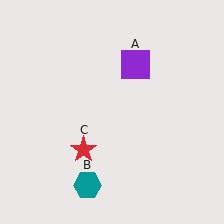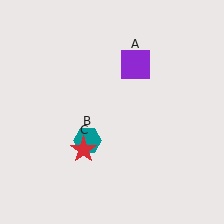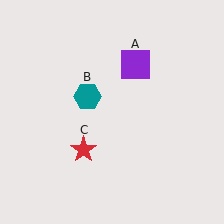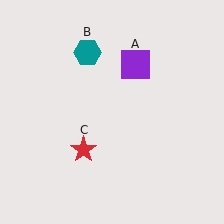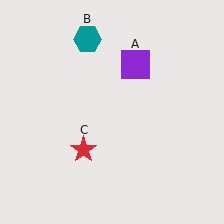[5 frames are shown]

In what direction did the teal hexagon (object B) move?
The teal hexagon (object B) moved up.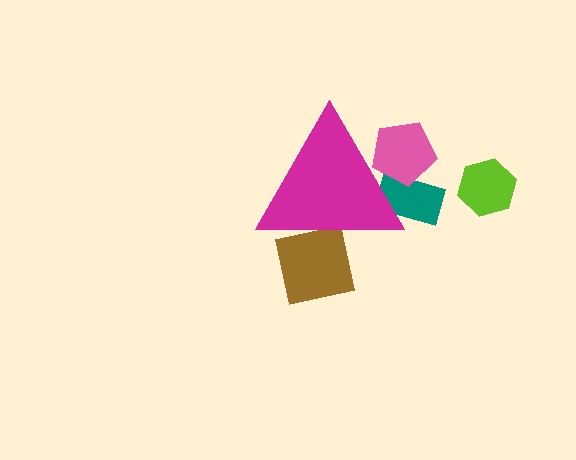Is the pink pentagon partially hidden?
Yes, the pink pentagon is partially hidden behind the magenta triangle.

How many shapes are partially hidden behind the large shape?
3 shapes are partially hidden.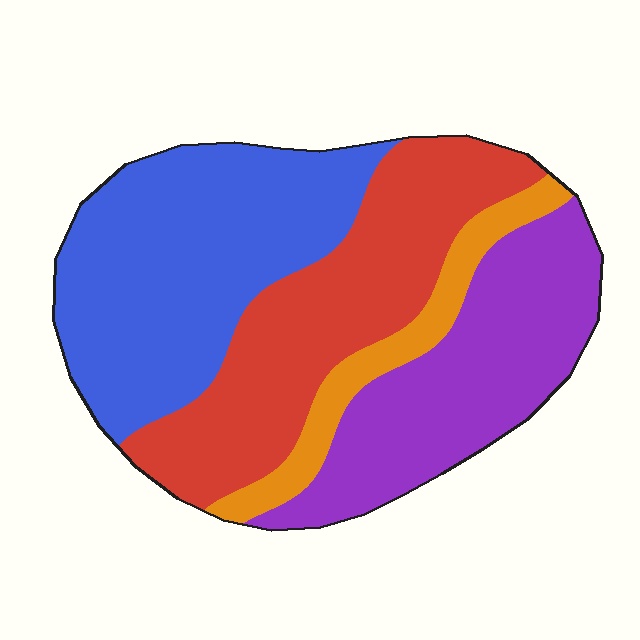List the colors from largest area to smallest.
From largest to smallest: blue, red, purple, orange.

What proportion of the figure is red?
Red covers about 30% of the figure.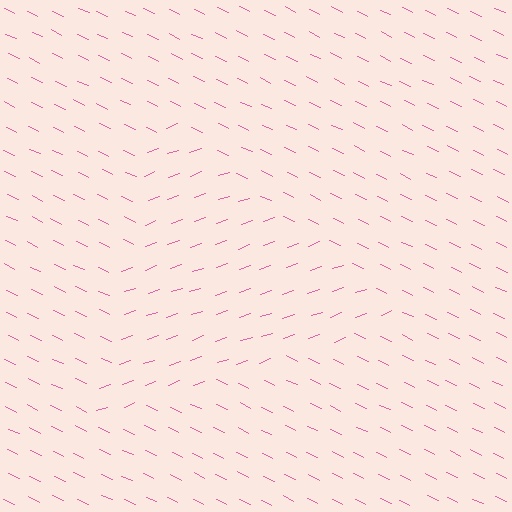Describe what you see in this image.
The image is filled with small pink line segments. A triangle region in the image has lines oriented differently from the surrounding lines, creating a visible texture boundary.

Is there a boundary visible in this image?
Yes, there is a texture boundary formed by a change in line orientation.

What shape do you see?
I see a triangle.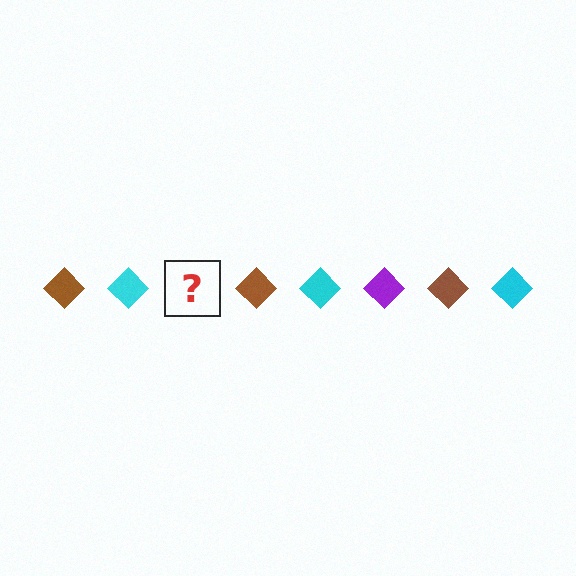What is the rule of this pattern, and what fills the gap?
The rule is that the pattern cycles through brown, cyan, purple diamonds. The gap should be filled with a purple diamond.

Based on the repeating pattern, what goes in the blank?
The blank should be a purple diamond.